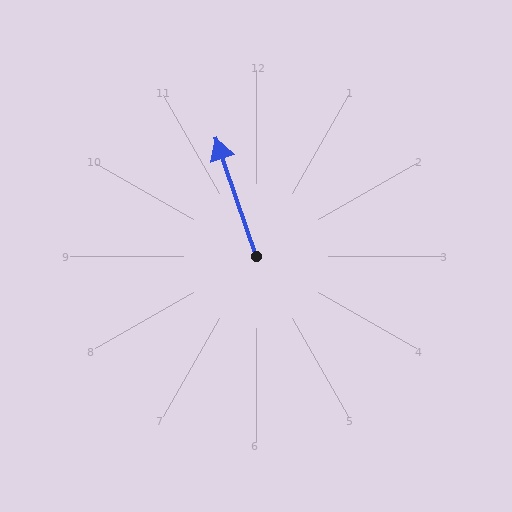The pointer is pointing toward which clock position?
Roughly 11 o'clock.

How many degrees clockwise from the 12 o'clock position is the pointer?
Approximately 341 degrees.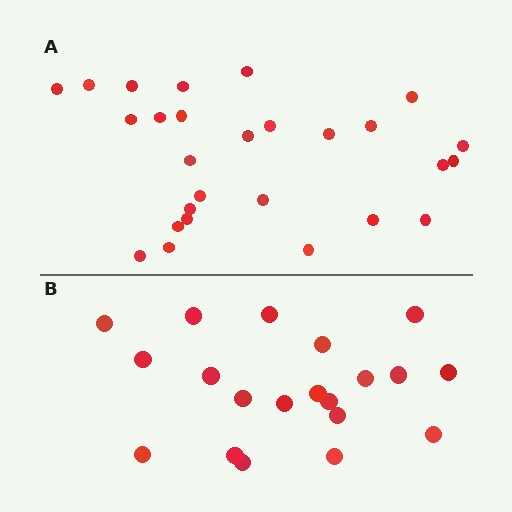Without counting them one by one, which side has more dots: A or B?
Region A (the top region) has more dots.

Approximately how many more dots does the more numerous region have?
Region A has roughly 8 or so more dots than region B.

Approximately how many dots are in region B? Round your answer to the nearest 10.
About 20 dots.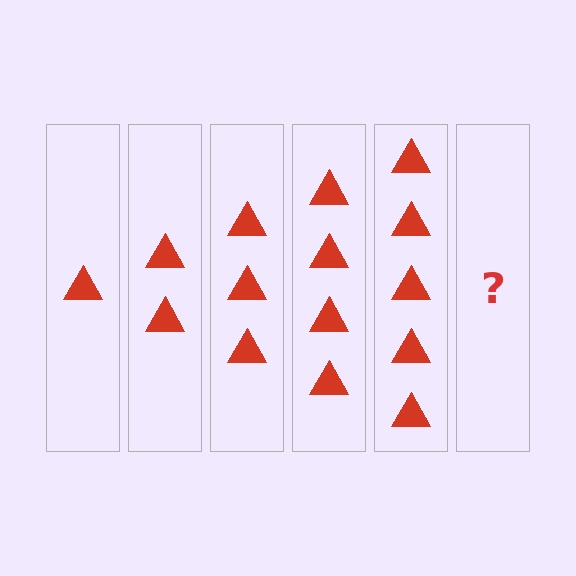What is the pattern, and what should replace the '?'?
The pattern is that each step adds one more triangle. The '?' should be 6 triangles.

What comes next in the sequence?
The next element should be 6 triangles.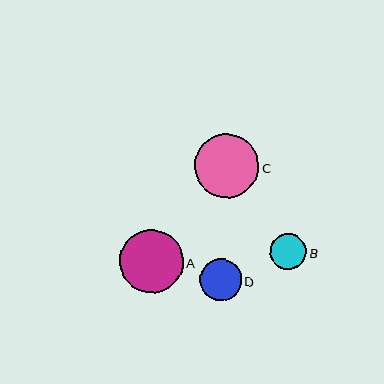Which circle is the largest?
Circle C is the largest with a size of approximately 64 pixels.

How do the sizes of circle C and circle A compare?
Circle C and circle A are approximately the same size.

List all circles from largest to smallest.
From largest to smallest: C, A, D, B.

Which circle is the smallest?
Circle B is the smallest with a size of approximately 36 pixels.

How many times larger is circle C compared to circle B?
Circle C is approximately 1.8 times the size of circle B.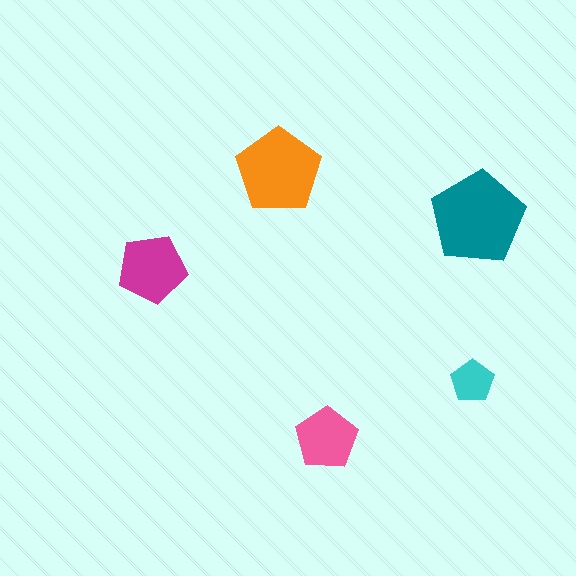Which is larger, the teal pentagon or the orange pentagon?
The teal one.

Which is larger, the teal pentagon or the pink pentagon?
The teal one.